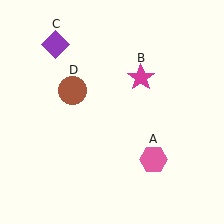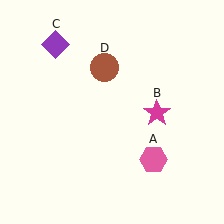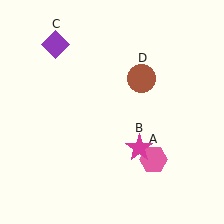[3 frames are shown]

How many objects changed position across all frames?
2 objects changed position: magenta star (object B), brown circle (object D).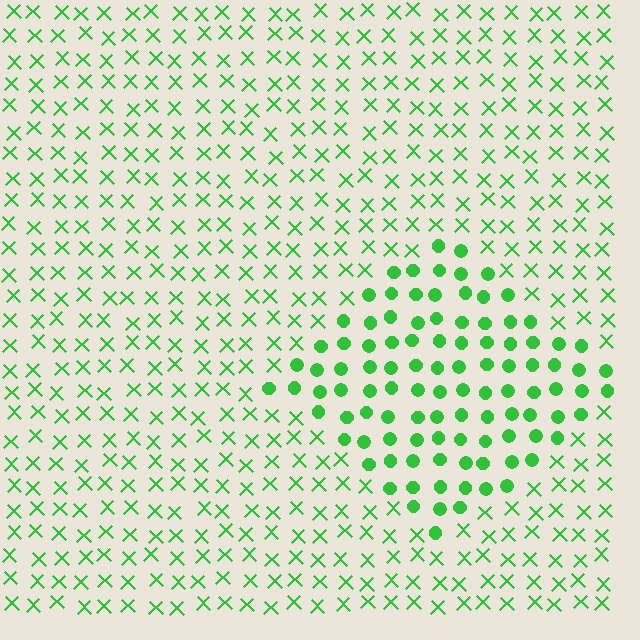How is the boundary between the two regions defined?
The boundary is defined by a change in element shape: circles inside vs. X marks outside. All elements share the same color and spacing.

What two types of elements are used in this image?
The image uses circles inside the diamond region and X marks outside it.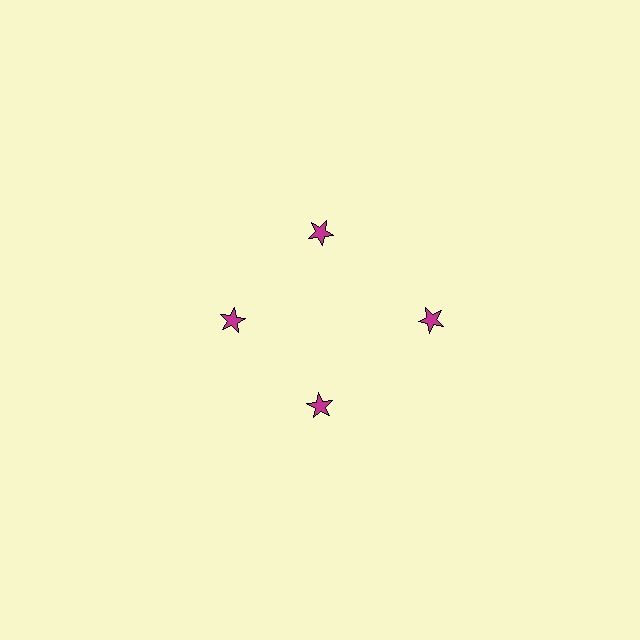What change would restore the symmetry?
The symmetry would be restored by moving it inward, back onto the ring so that all 4 stars sit at equal angles and equal distance from the center.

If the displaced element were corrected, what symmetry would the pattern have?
It would have 4-fold rotational symmetry — the pattern would map onto itself every 90 degrees.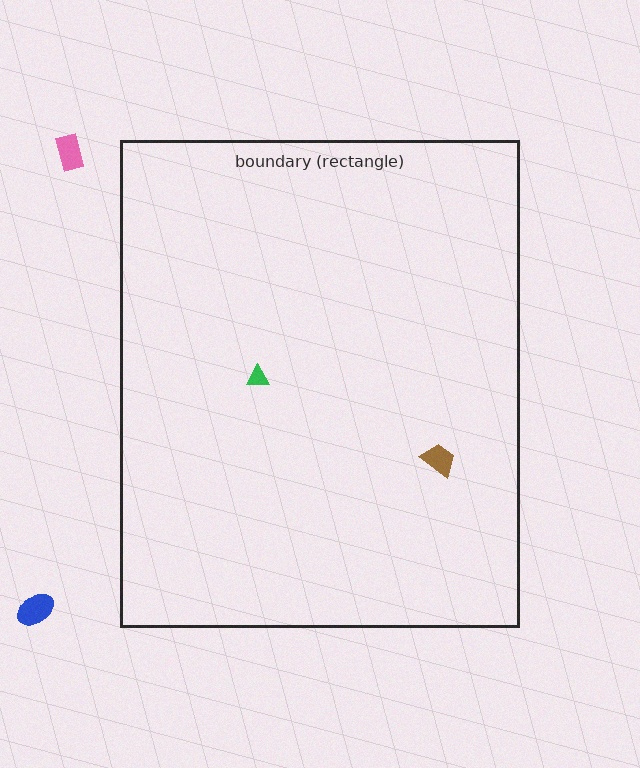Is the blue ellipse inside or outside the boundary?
Outside.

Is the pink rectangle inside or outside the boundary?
Outside.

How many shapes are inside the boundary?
2 inside, 2 outside.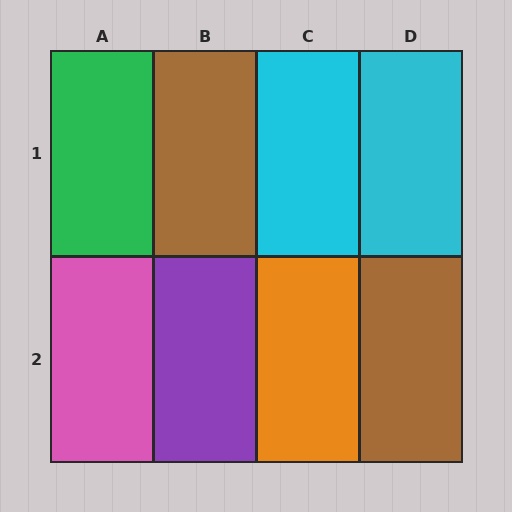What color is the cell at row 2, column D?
Brown.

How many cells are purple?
1 cell is purple.